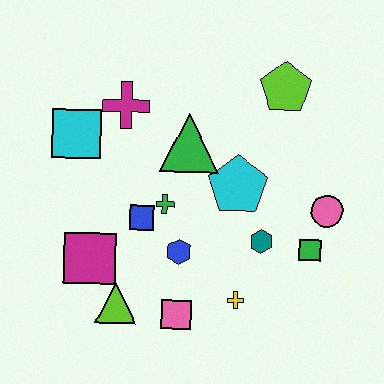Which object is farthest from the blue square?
The lime pentagon is farthest from the blue square.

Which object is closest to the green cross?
The blue square is closest to the green cross.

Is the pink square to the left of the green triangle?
Yes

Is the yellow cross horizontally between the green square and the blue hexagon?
Yes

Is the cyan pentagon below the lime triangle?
No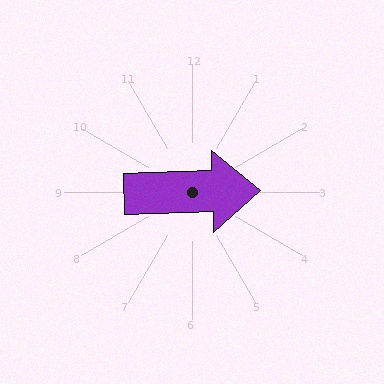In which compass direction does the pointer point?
East.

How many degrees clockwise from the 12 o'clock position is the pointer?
Approximately 88 degrees.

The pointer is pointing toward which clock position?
Roughly 3 o'clock.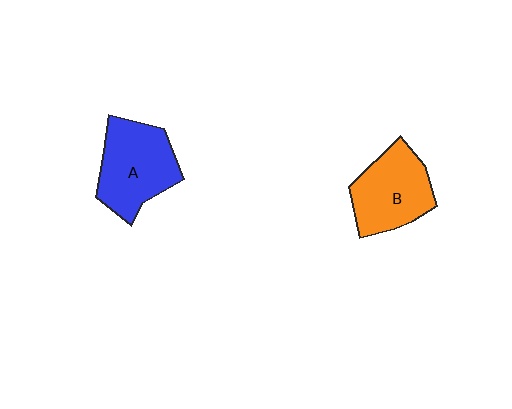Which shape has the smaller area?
Shape B (orange).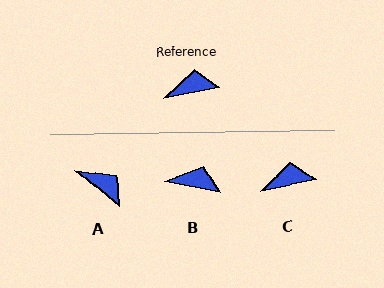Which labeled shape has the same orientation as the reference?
C.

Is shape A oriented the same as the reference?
No, it is off by about 52 degrees.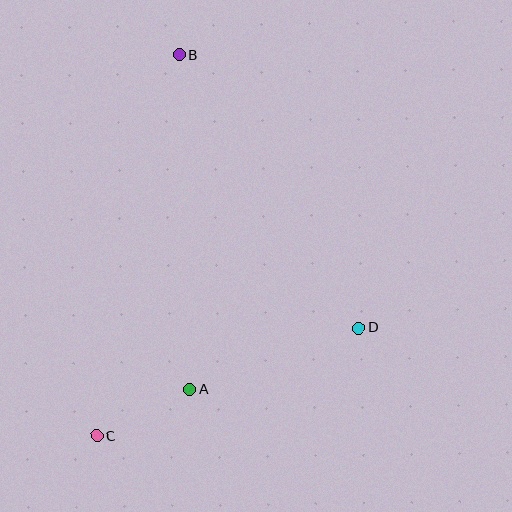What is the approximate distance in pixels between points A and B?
The distance between A and B is approximately 334 pixels.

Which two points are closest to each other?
Points A and C are closest to each other.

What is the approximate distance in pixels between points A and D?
The distance between A and D is approximately 180 pixels.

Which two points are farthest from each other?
Points B and C are farthest from each other.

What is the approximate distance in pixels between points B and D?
The distance between B and D is approximately 327 pixels.